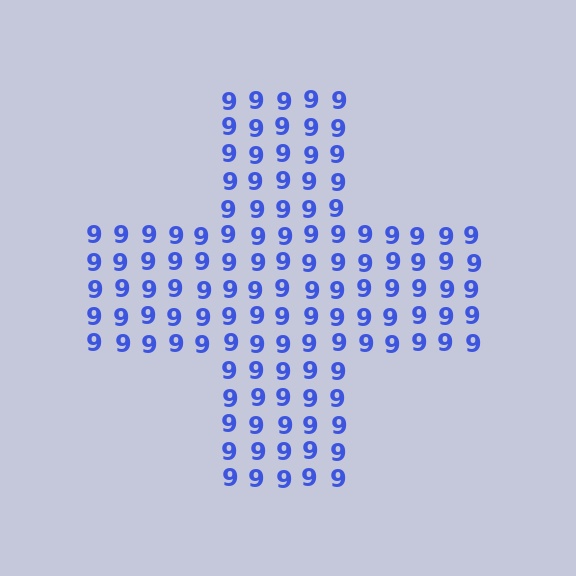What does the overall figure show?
The overall figure shows a cross.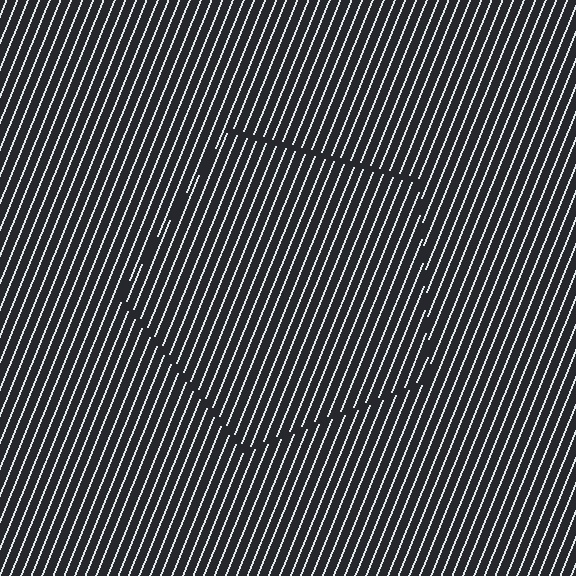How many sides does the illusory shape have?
5 sides — the line-ends trace a pentagon.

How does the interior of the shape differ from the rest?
The interior of the shape contains the same grating, shifted by half a period — the contour is defined by the phase discontinuity where line-ends from the inner and outer gratings abut.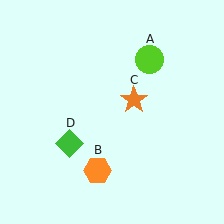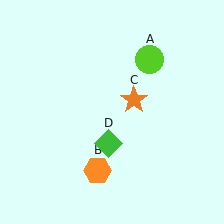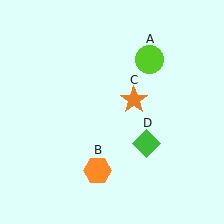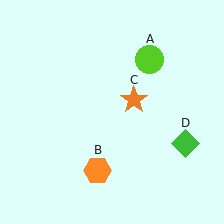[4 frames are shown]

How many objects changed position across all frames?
1 object changed position: green diamond (object D).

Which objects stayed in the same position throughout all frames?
Lime circle (object A) and orange hexagon (object B) and orange star (object C) remained stationary.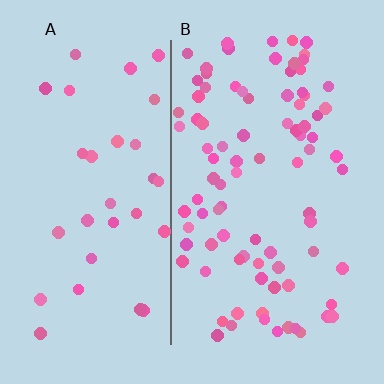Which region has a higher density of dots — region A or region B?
B (the right).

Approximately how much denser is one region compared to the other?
Approximately 2.7× — region B over region A.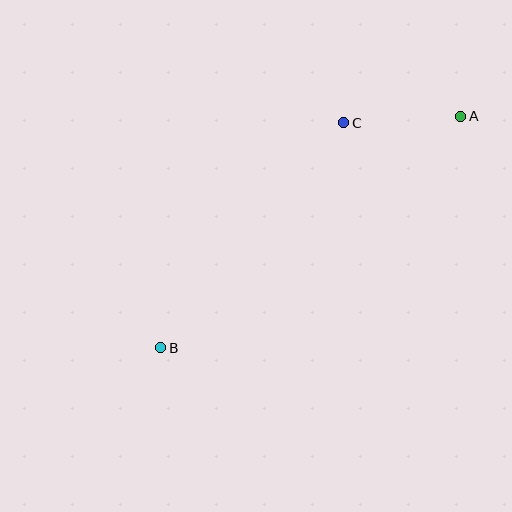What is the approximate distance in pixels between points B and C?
The distance between B and C is approximately 290 pixels.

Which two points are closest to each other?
Points A and C are closest to each other.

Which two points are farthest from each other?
Points A and B are farthest from each other.